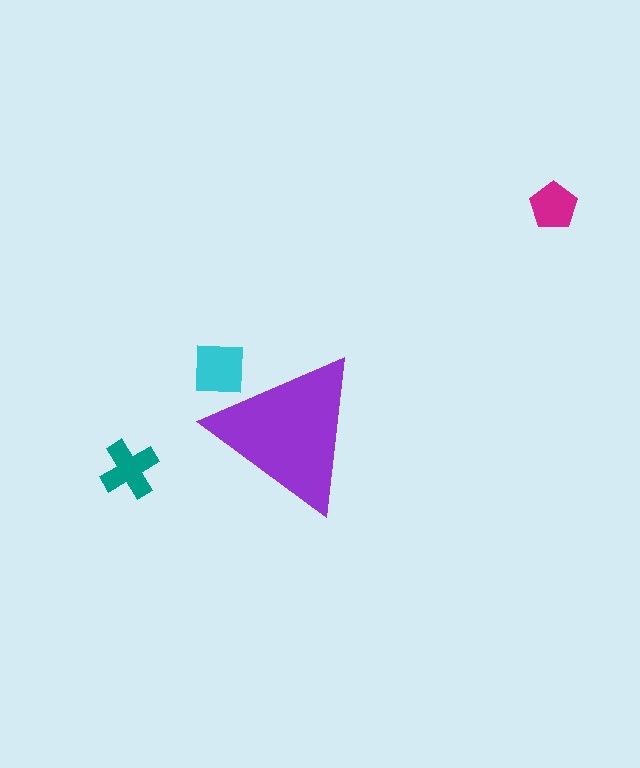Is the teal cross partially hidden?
No, the teal cross is fully visible.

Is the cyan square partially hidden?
Yes, the cyan square is partially hidden behind the purple triangle.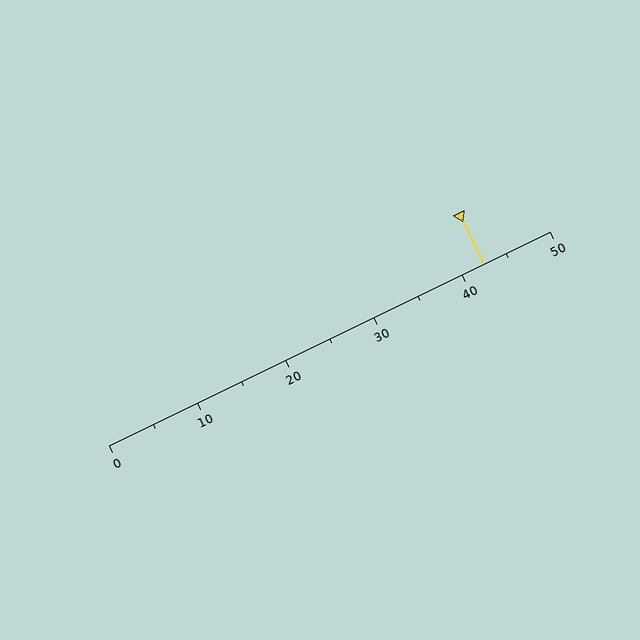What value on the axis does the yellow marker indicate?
The marker indicates approximately 42.5.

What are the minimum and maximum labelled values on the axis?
The axis runs from 0 to 50.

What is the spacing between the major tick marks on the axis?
The major ticks are spaced 10 apart.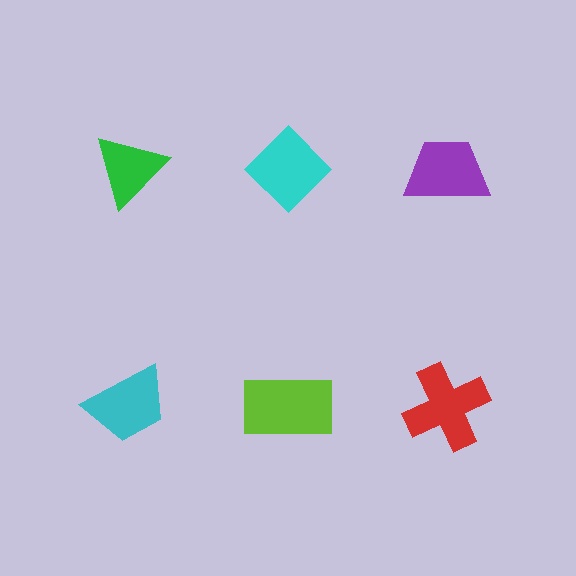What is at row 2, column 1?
A cyan trapezoid.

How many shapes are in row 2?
3 shapes.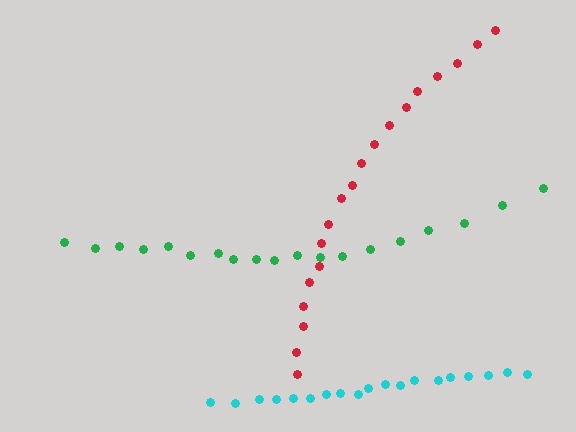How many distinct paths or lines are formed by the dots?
There are 3 distinct paths.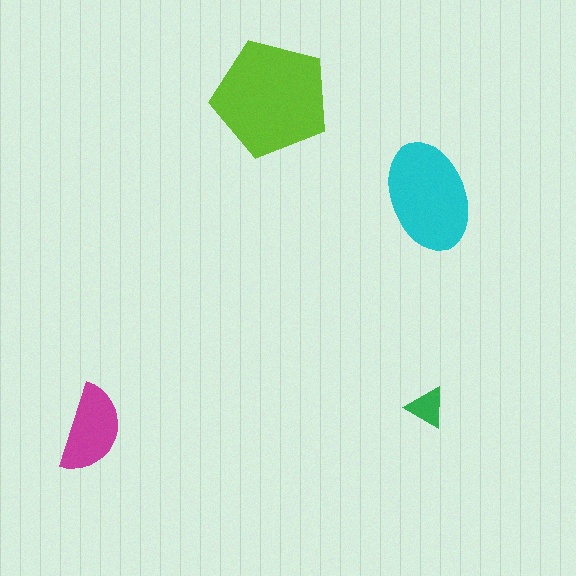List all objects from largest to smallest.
The lime pentagon, the cyan ellipse, the magenta semicircle, the green triangle.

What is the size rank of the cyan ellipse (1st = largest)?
2nd.